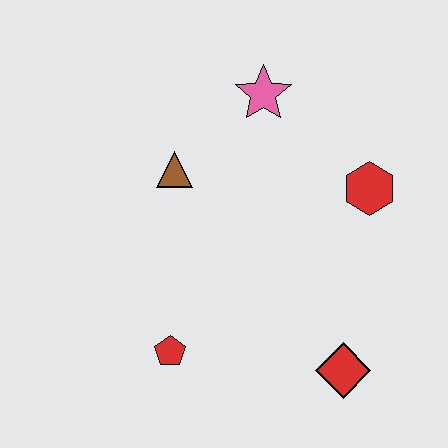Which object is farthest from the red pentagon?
The pink star is farthest from the red pentagon.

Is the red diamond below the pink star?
Yes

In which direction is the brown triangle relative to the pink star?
The brown triangle is to the left of the pink star.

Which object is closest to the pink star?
The brown triangle is closest to the pink star.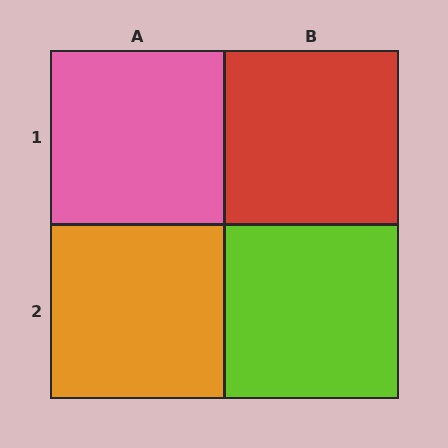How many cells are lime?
1 cell is lime.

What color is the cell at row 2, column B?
Lime.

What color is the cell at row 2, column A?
Orange.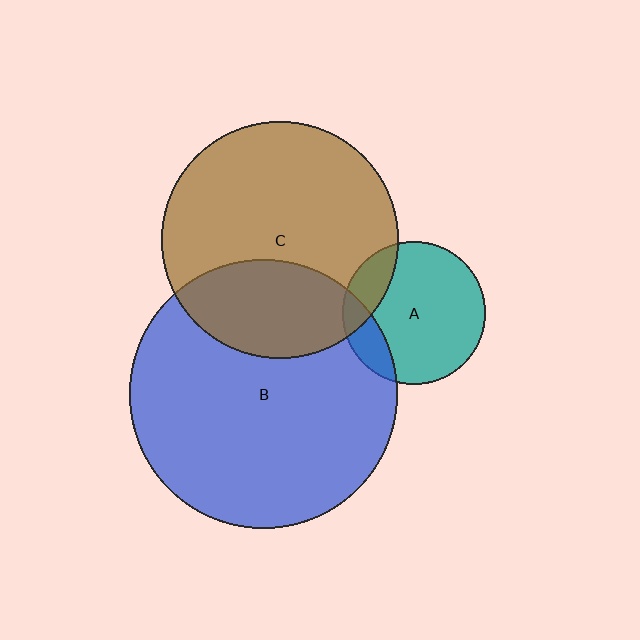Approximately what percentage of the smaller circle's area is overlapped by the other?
Approximately 15%.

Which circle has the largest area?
Circle B (blue).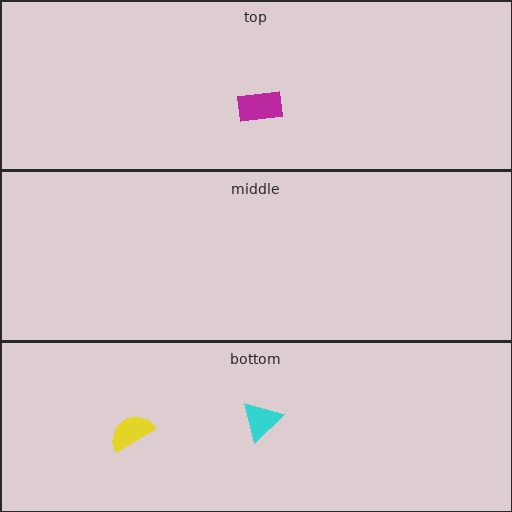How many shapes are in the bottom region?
2.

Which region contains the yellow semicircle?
The bottom region.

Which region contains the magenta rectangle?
The top region.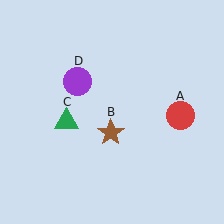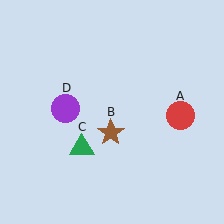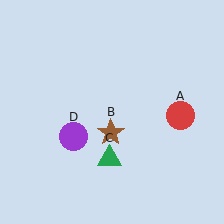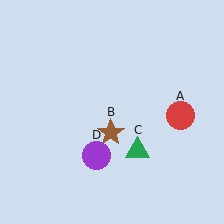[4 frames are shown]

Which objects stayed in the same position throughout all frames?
Red circle (object A) and brown star (object B) remained stationary.